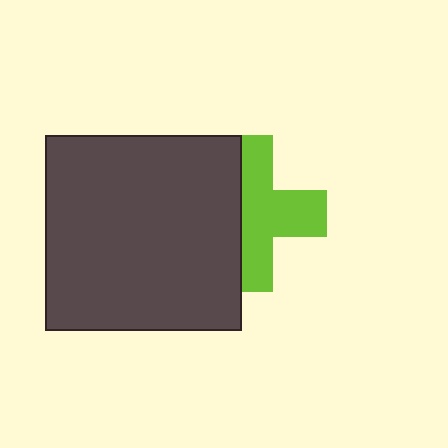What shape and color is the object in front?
The object in front is a dark gray square.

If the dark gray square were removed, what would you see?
You would see the complete lime cross.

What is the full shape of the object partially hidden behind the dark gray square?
The partially hidden object is a lime cross.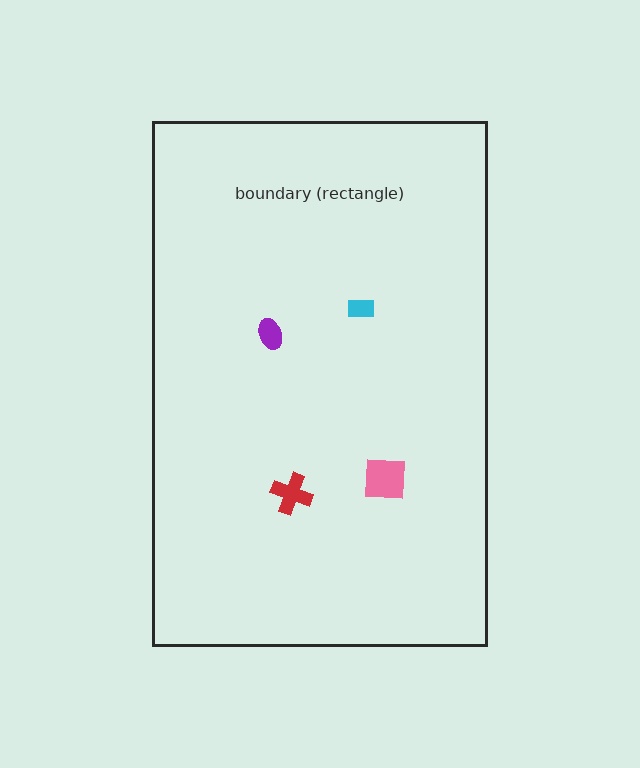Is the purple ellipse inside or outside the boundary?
Inside.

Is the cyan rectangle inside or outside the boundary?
Inside.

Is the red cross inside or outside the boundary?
Inside.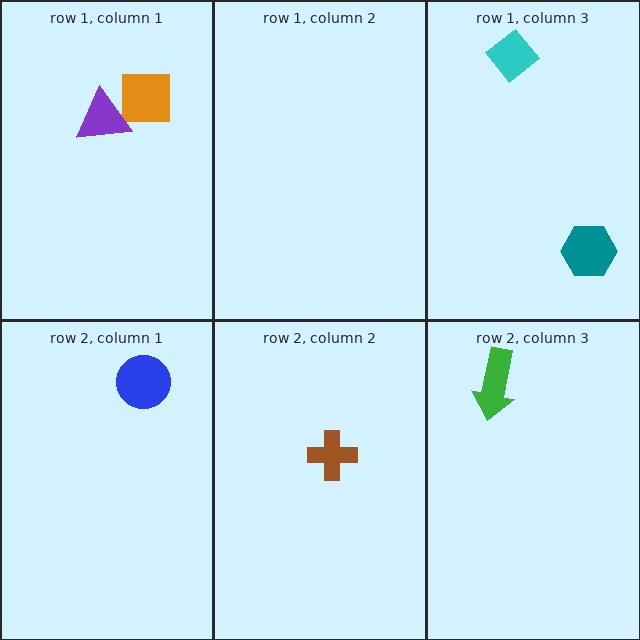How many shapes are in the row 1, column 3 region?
2.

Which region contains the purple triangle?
The row 1, column 1 region.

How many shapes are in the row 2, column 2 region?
1.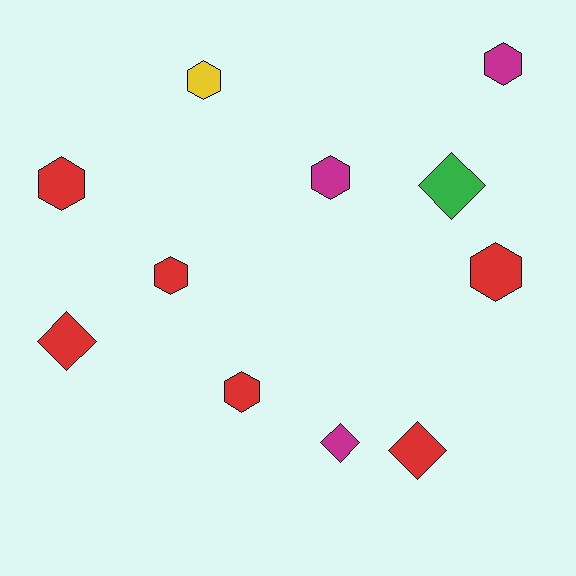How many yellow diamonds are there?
There are no yellow diamonds.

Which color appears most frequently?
Red, with 6 objects.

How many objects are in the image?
There are 11 objects.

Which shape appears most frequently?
Hexagon, with 7 objects.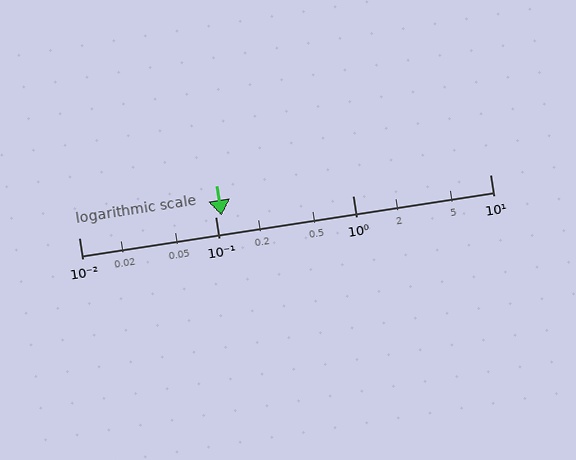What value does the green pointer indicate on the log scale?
The pointer indicates approximately 0.11.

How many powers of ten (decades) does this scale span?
The scale spans 3 decades, from 0.01 to 10.